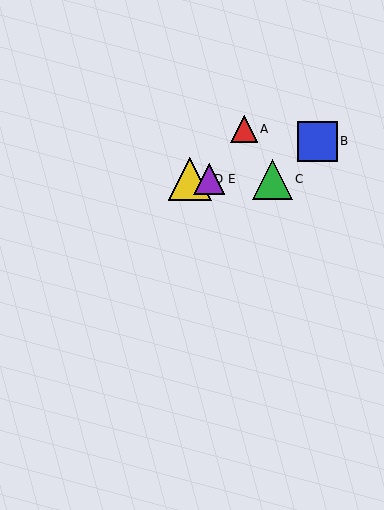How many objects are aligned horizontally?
3 objects (C, D, E) are aligned horizontally.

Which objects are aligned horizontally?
Objects C, D, E are aligned horizontally.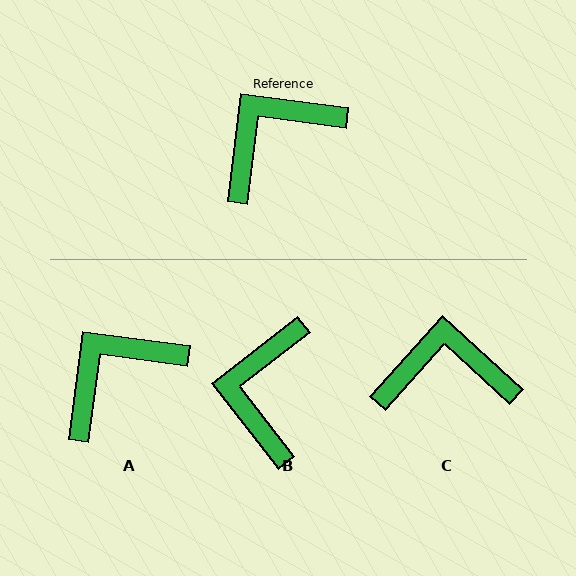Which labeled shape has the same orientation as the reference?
A.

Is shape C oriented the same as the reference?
No, it is off by about 35 degrees.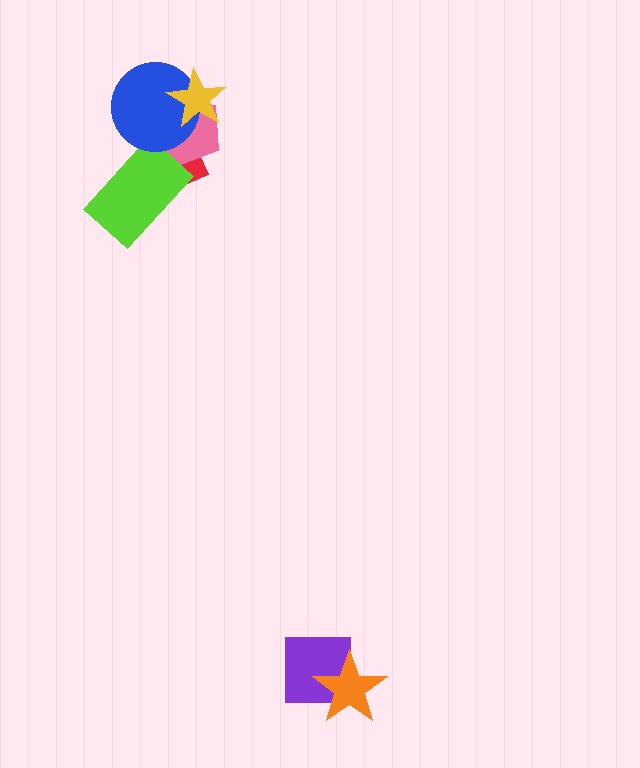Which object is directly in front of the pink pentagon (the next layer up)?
The blue circle is directly in front of the pink pentagon.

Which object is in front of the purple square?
The orange star is in front of the purple square.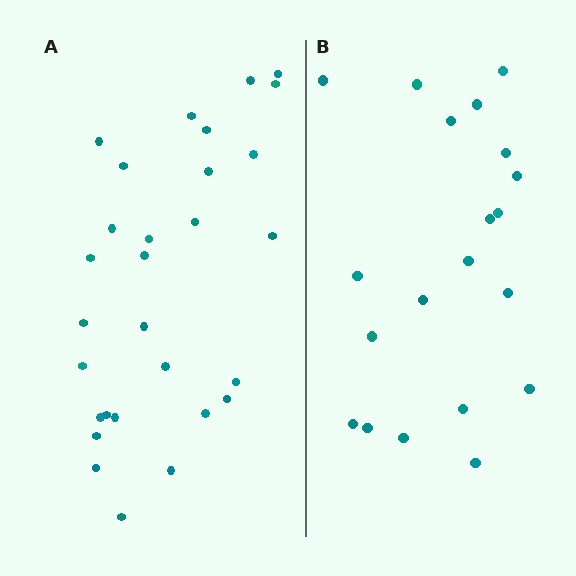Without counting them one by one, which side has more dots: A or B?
Region A (the left region) has more dots.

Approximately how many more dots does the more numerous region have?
Region A has roughly 8 or so more dots than region B.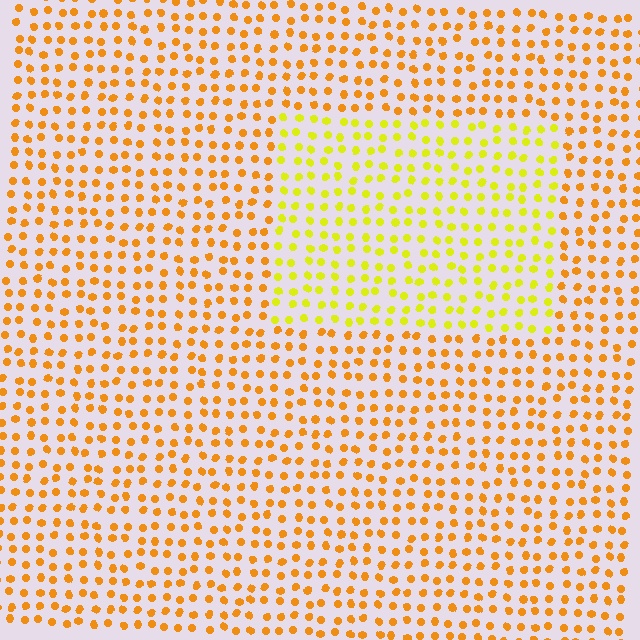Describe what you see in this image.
The image is filled with small orange elements in a uniform arrangement. A rectangle-shaped region is visible where the elements are tinted to a slightly different hue, forming a subtle color boundary.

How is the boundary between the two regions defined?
The boundary is defined purely by a slight shift in hue (about 32 degrees). Spacing, size, and orientation are identical on both sides.